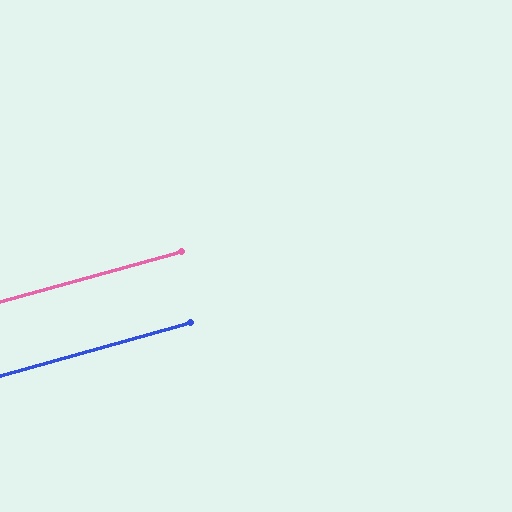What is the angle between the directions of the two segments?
Approximately 0 degrees.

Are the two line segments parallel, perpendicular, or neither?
Parallel — their directions differ by only 0.0°.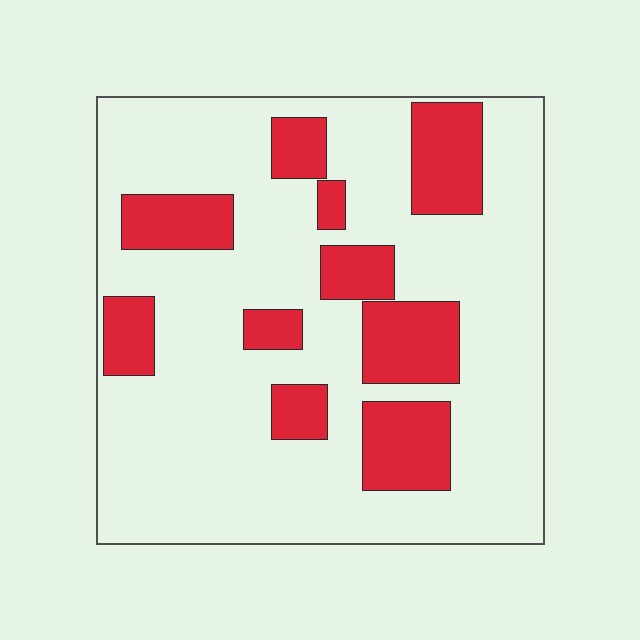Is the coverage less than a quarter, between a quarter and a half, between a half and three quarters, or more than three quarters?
Less than a quarter.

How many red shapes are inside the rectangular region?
10.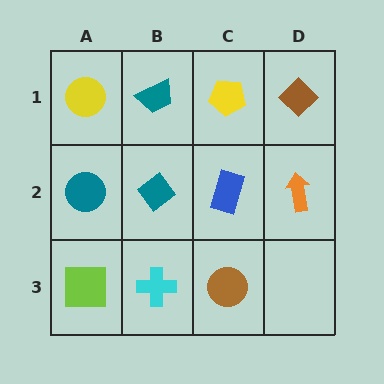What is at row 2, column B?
A teal diamond.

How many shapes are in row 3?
3 shapes.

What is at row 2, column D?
An orange arrow.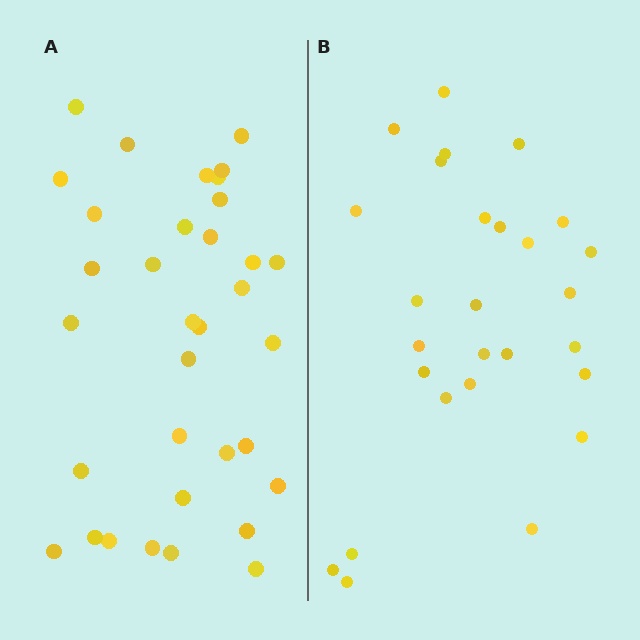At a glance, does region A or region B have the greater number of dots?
Region A (the left region) has more dots.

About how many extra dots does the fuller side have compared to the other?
Region A has roughly 8 or so more dots than region B.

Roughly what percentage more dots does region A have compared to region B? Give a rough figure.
About 25% more.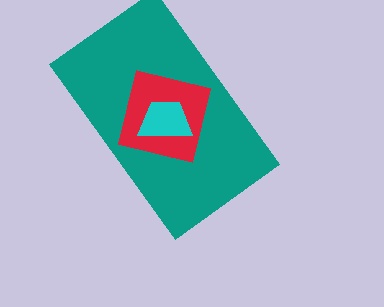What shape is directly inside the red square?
The cyan trapezoid.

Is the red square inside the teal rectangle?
Yes.